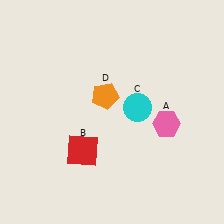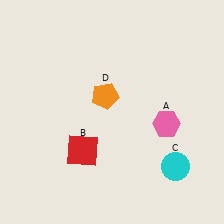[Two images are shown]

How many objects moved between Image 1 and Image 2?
1 object moved between the two images.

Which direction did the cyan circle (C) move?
The cyan circle (C) moved down.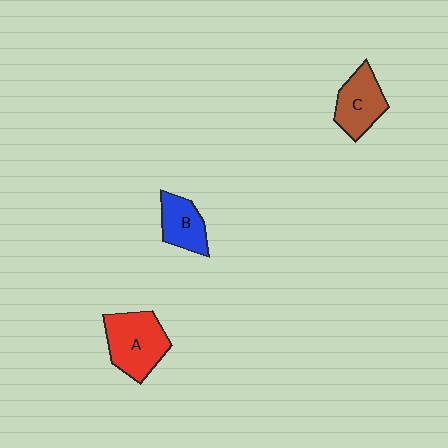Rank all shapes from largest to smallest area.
From largest to smallest: A (red), C (brown), B (blue).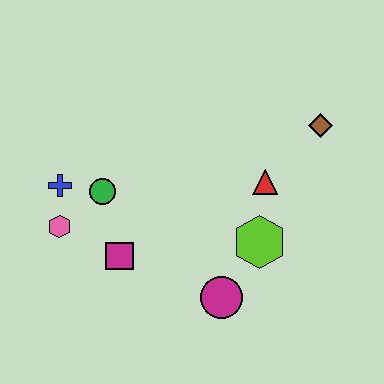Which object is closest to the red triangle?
The lime hexagon is closest to the red triangle.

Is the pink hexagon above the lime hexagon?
Yes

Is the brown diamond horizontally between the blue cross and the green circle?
No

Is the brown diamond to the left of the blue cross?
No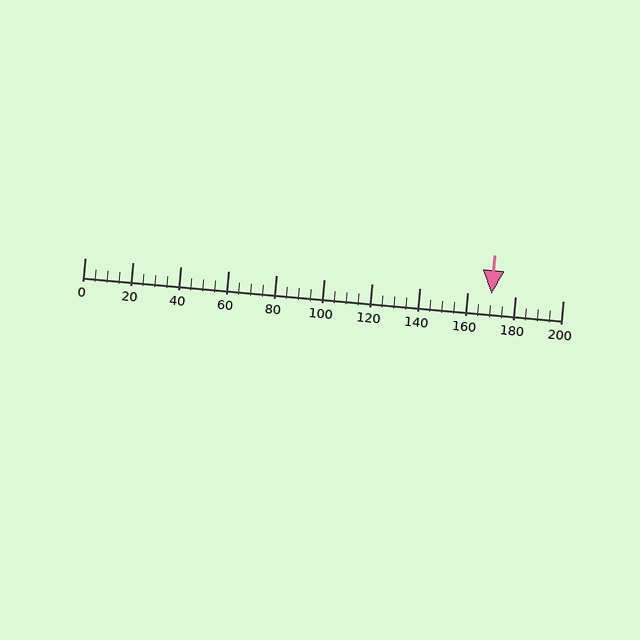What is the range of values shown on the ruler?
The ruler shows values from 0 to 200.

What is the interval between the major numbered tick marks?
The major tick marks are spaced 20 units apart.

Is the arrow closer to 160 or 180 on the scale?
The arrow is closer to 180.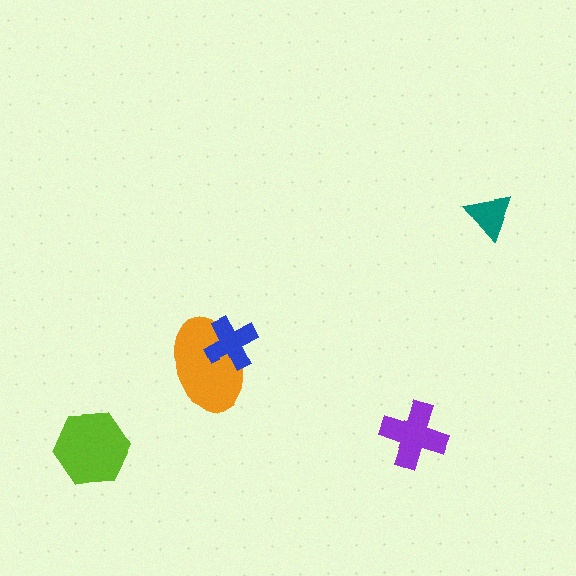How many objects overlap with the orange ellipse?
1 object overlaps with the orange ellipse.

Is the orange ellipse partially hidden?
Yes, it is partially covered by another shape.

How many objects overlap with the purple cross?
0 objects overlap with the purple cross.